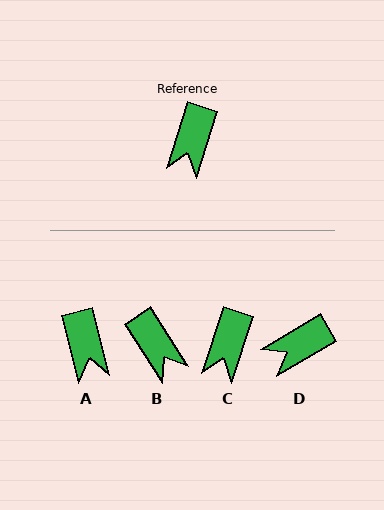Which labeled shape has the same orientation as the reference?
C.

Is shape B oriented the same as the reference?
No, it is off by about 51 degrees.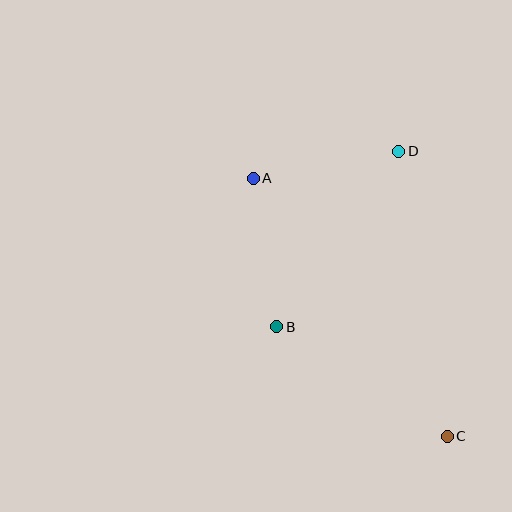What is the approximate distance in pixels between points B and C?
The distance between B and C is approximately 203 pixels.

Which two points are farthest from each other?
Points A and C are farthest from each other.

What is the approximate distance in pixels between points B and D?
The distance between B and D is approximately 214 pixels.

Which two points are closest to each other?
Points A and D are closest to each other.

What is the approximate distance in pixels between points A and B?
The distance between A and B is approximately 151 pixels.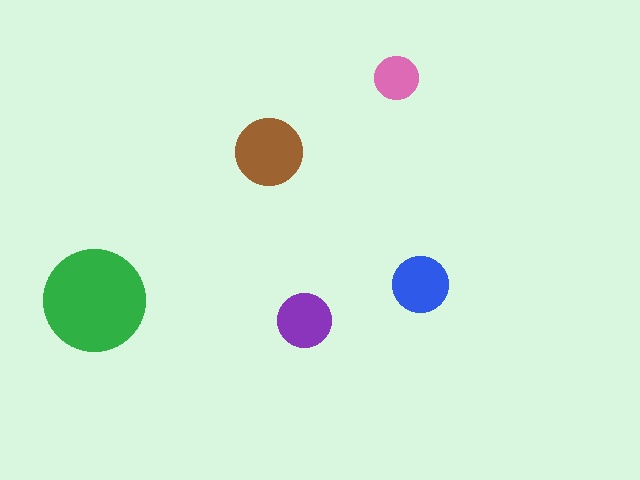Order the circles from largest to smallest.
the green one, the brown one, the blue one, the purple one, the pink one.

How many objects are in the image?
There are 5 objects in the image.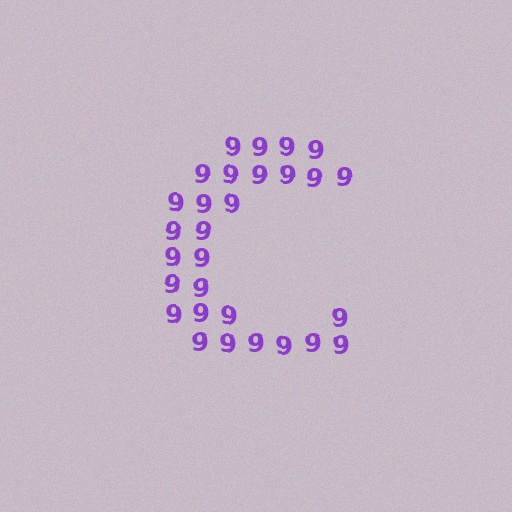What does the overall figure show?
The overall figure shows the letter C.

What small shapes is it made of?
It is made of small digit 9's.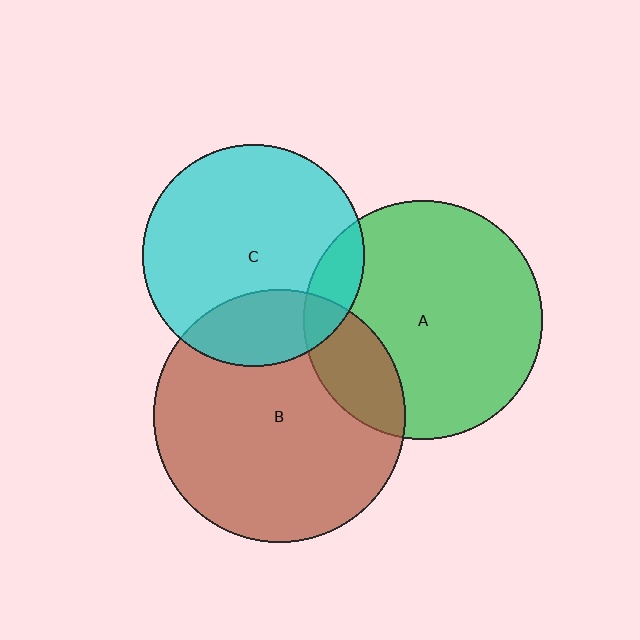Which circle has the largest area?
Circle B (brown).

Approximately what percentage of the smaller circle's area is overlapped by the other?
Approximately 20%.